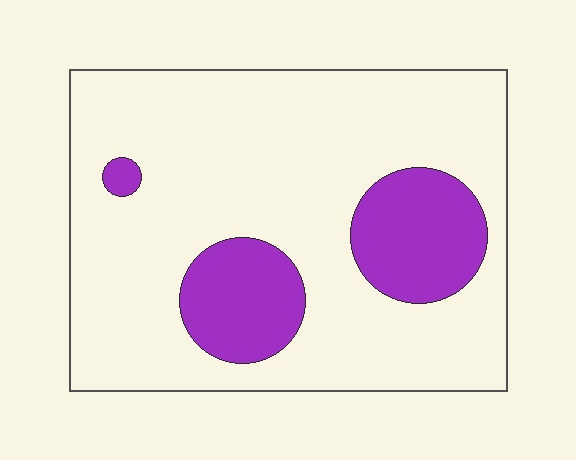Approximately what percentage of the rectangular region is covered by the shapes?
Approximately 20%.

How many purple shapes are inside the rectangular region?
3.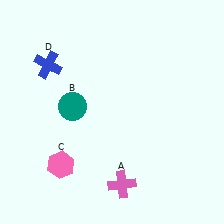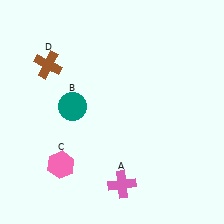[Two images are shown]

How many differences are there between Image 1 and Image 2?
There is 1 difference between the two images.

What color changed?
The cross (D) changed from blue in Image 1 to brown in Image 2.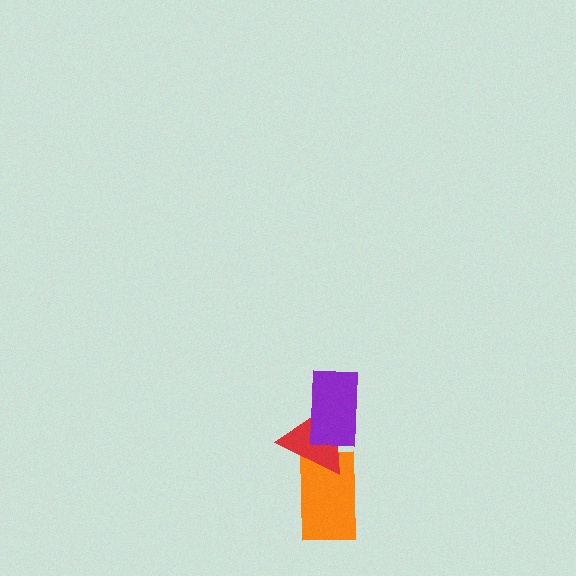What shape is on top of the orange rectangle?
The red triangle is on top of the orange rectangle.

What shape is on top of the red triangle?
The purple rectangle is on top of the red triangle.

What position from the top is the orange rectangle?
The orange rectangle is 3rd from the top.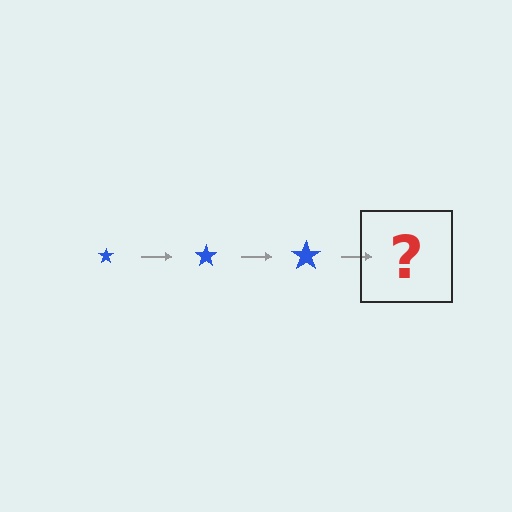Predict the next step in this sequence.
The next step is a blue star, larger than the previous one.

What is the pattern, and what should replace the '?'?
The pattern is that the star gets progressively larger each step. The '?' should be a blue star, larger than the previous one.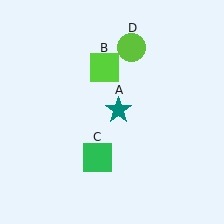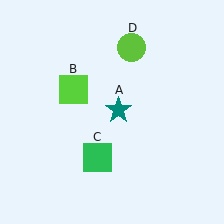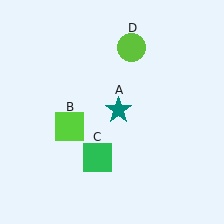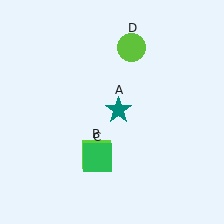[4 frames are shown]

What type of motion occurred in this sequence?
The lime square (object B) rotated counterclockwise around the center of the scene.